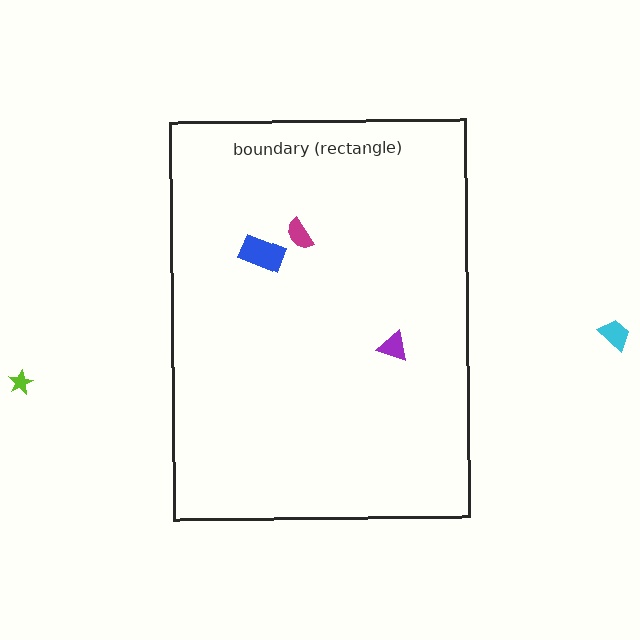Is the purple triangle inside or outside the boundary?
Inside.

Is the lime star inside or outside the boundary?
Outside.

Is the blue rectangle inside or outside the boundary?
Inside.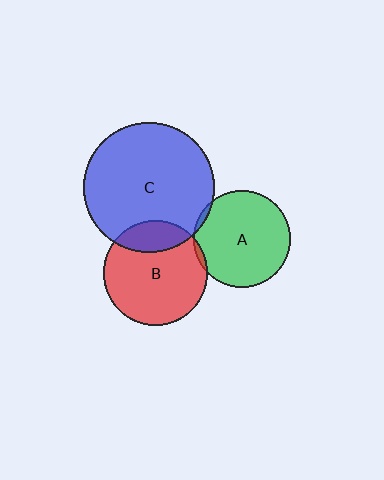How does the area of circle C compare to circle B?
Approximately 1.6 times.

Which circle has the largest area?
Circle C (blue).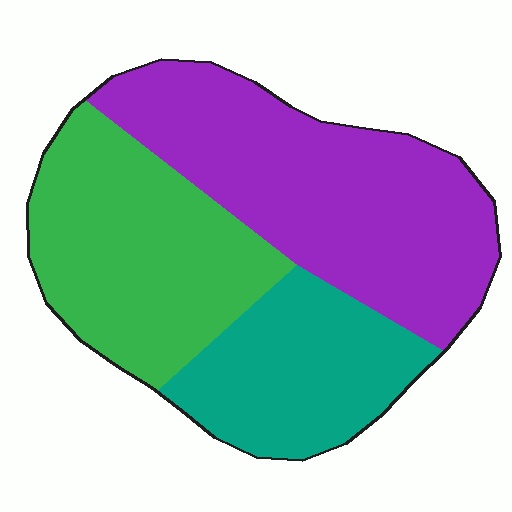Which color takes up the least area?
Teal, at roughly 25%.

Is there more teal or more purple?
Purple.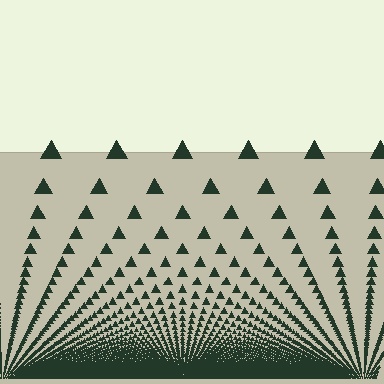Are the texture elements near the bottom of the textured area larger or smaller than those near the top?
Smaller. The gradient is inverted — elements near the bottom are smaller and denser.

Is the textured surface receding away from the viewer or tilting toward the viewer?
The surface appears to tilt toward the viewer. Texture elements get larger and sparser toward the top.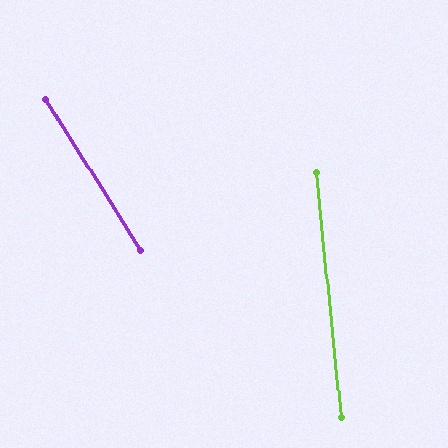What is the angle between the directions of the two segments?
Approximately 27 degrees.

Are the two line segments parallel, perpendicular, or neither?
Neither parallel nor perpendicular — they differ by about 27°.